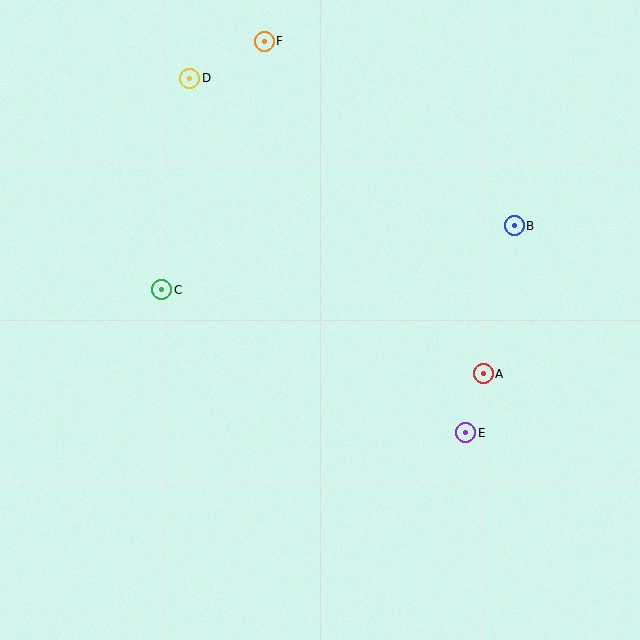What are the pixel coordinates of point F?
Point F is at (264, 41).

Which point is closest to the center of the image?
Point C at (162, 290) is closest to the center.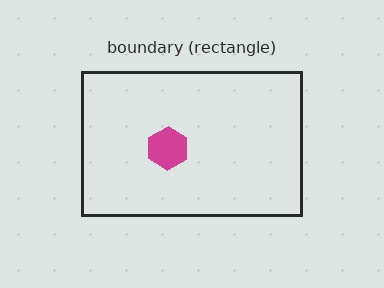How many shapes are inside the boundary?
1 inside, 0 outside.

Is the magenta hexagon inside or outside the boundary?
Inside.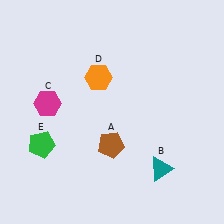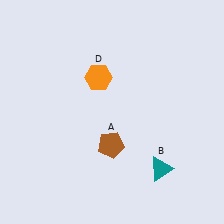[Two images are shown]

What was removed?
The magenta hexagon (C), the green pentagon (E) were removed in Image 2.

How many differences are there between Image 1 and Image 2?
There are 2 differences between the two images.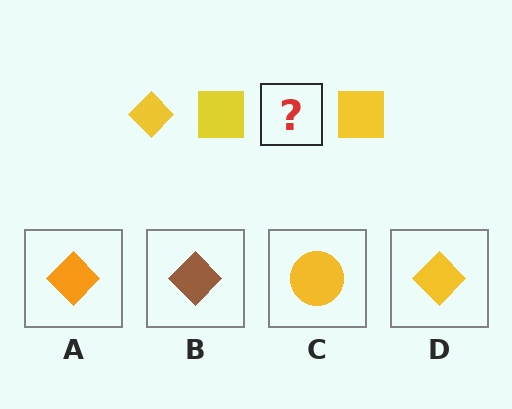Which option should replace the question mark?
Option D.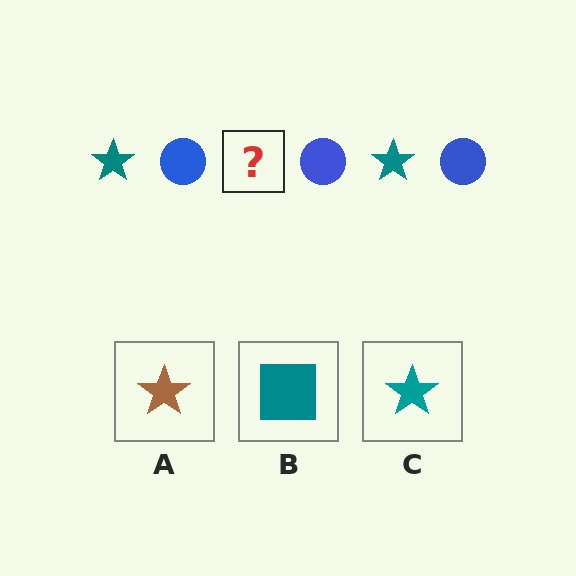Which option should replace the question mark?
Option C.